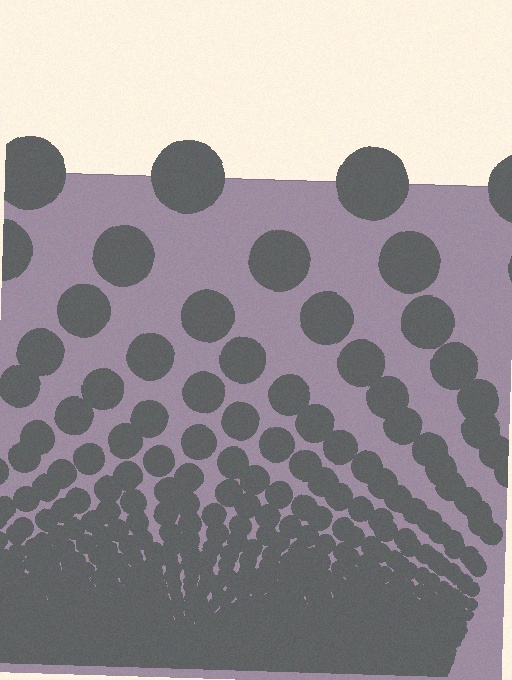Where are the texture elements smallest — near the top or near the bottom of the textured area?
Near the bottom.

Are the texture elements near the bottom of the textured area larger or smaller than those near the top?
Smaller. The gradient is inverted — elements near the bottom are smaller and denser.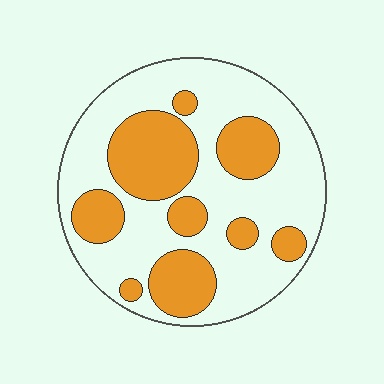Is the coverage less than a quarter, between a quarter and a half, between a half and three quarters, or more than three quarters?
Between a quarter and a half.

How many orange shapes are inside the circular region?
9.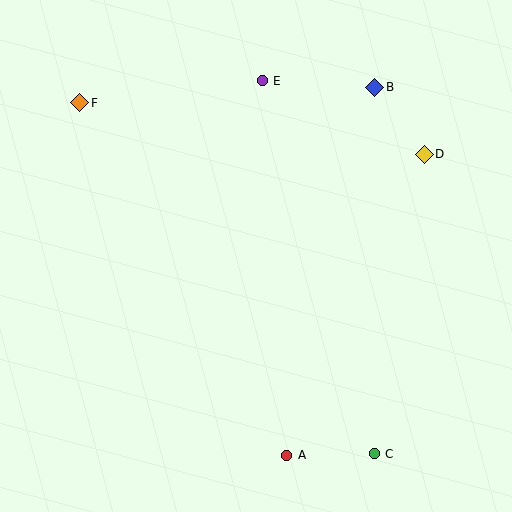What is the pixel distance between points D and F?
The distance between D and F is 348 pixels.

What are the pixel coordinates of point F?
Point F is at (80, 103).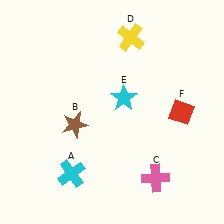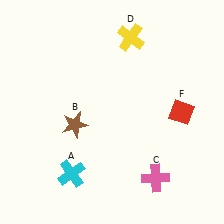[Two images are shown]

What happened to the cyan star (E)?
The cyan star (E) was removed in Image 2. It was in the top-right area of Image 1.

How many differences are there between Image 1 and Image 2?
There is 1 difference between the two images.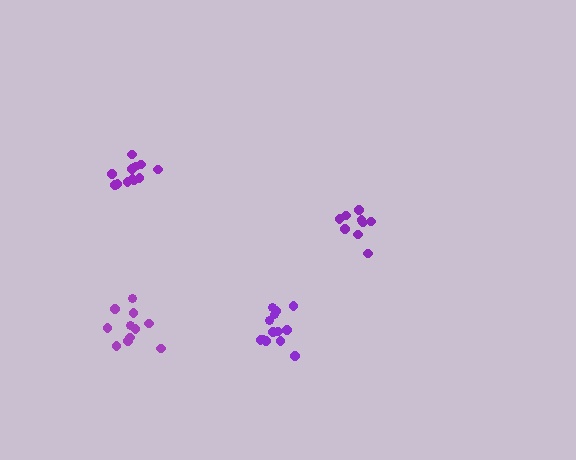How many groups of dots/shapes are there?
There are 4 groups.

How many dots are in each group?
Group 1: 9 dots, Group 2: 13 dots, Group 3: 11 dots, Group 4: 12 dots (45 total).